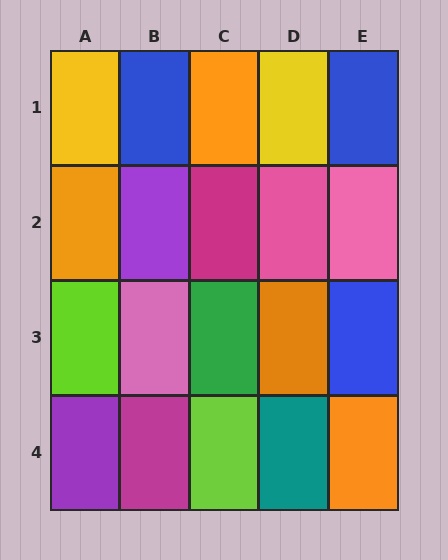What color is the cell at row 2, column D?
Pink.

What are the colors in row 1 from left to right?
Yellow, blue, orange, yellow, blue.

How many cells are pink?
3 cells are pink.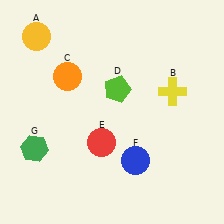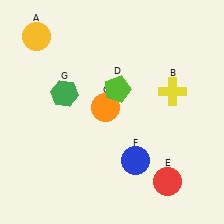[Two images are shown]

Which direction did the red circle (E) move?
The red circle (E) moved right.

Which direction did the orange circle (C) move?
The orange circle (C) moved right.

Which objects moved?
The objects that moved are: the orange circle (C), the red circle (E), the green hexagon (G).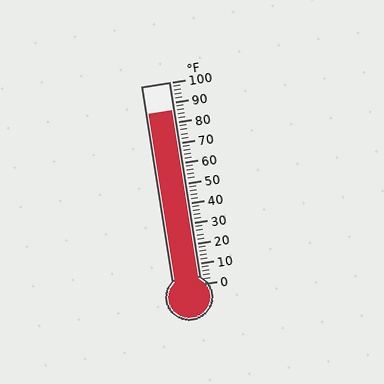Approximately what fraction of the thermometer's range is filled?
The thermometer is filled to approximately 85% of its range.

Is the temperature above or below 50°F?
The temperature is above 50°F.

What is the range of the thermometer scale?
The thermometer scale ranges from 0°F to 100°F.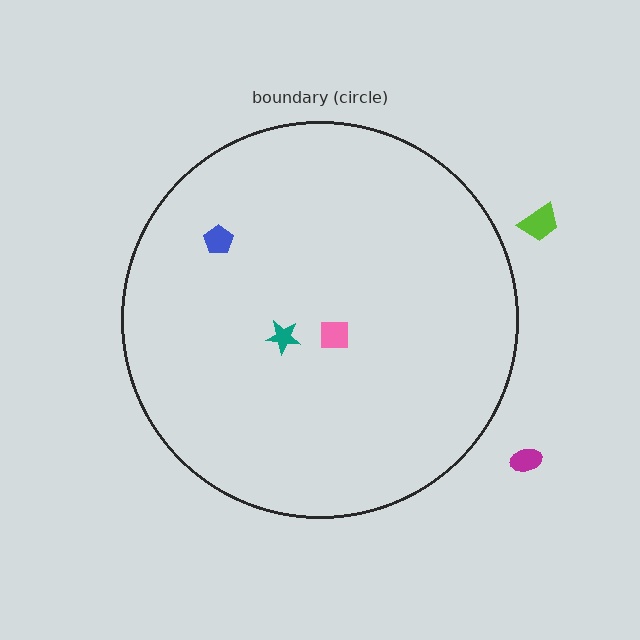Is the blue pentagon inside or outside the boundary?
Inside.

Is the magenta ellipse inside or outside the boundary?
Outside.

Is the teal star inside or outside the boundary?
Inside.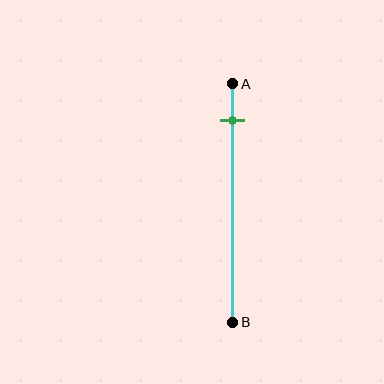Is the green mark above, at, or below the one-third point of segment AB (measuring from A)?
The green mark is above the one-third point of segment AB.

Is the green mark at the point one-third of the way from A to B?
No, the mark is at about 15% from A, not at the 33% one-third point.